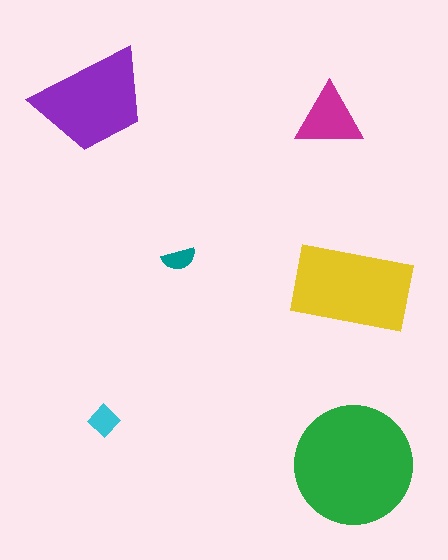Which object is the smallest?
The teal semicircle.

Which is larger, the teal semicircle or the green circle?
The green circle.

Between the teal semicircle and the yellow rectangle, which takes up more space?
The yellow rectangle.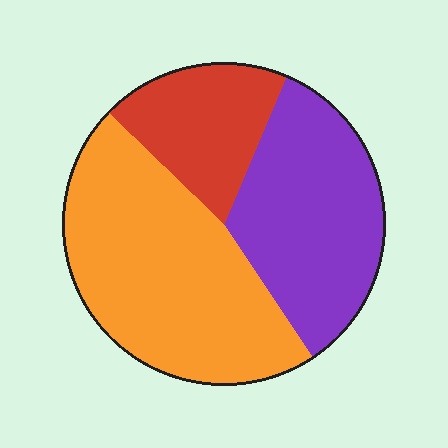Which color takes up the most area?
Orange, at roughly 45%.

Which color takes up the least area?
Red, at roughly 20%.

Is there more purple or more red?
Purple.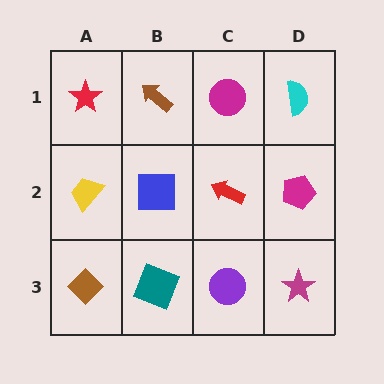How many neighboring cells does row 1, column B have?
3.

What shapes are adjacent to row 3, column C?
A red arrow (row 2, column C), a teal square (row 3, column B), a magenta star (row 3, column D).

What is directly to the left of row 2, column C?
A blue square.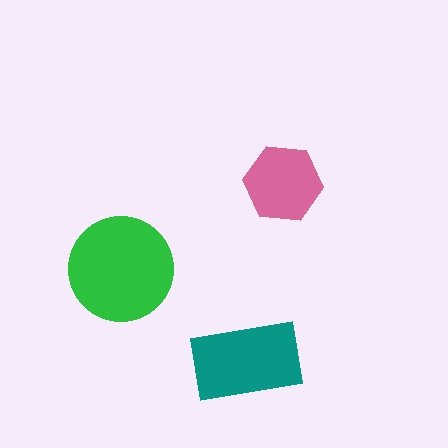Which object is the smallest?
The pink hexagon.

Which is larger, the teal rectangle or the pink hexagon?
The teal rectangle.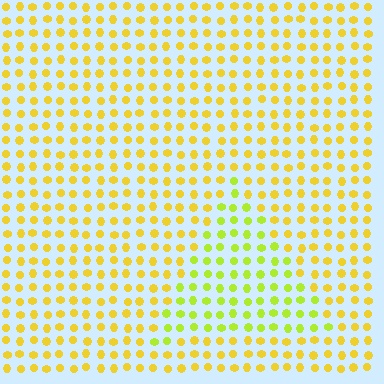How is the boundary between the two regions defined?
The boundary is defined purely by a slight shift in hue (about 30 degrees). Spacing, size, and orientation are identical on both sides.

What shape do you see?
I see a triangle.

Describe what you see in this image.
The image is filled with small yellow elements in a uniform arrangement. A triangle-shaped region is visible where the elements are tinted to a slightly different hue, forming a subtle color boundary.